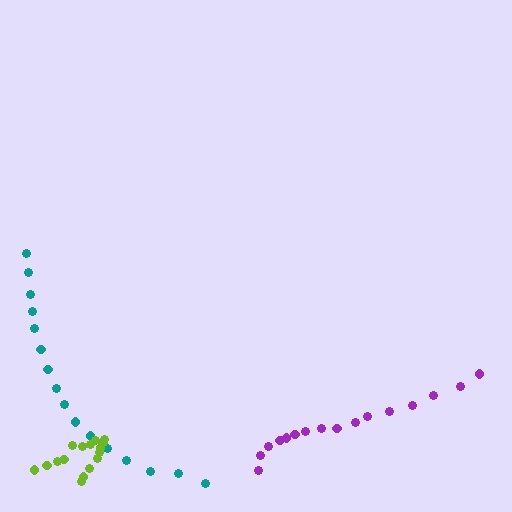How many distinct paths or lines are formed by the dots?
There are 3 distinct paths.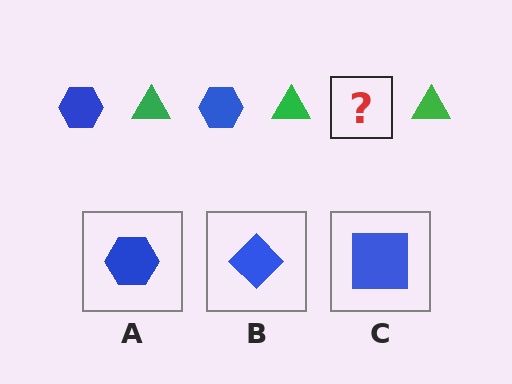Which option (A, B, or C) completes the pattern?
A.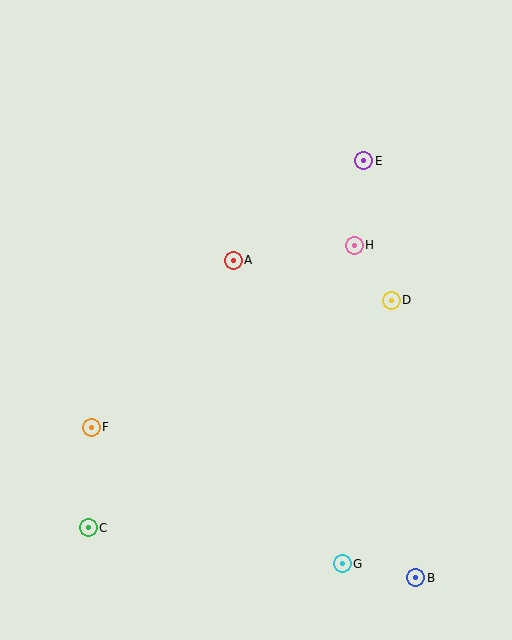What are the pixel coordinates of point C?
Point C is at (88, 528).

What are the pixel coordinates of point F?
Point F is at (91, 427).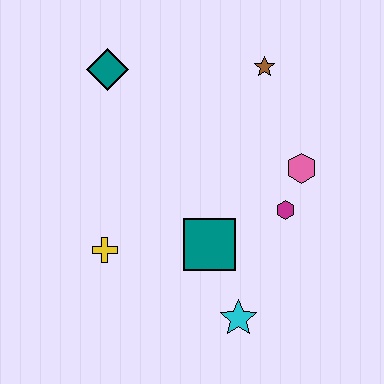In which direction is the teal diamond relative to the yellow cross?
The teal diamond is above the yellow cross.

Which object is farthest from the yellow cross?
The brown star is farthest from the yellow cross.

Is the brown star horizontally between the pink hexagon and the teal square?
Yes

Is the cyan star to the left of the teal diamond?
No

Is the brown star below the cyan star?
No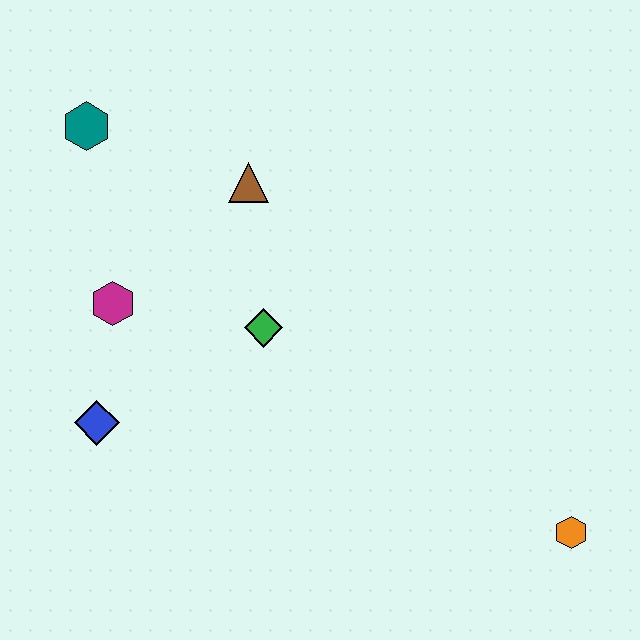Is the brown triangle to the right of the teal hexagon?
Yes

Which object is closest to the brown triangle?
The green diamond is closest to the brown triangle.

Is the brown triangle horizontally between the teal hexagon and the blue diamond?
No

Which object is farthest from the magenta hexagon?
The orange hexagon is farthest from the magenta hexagon.